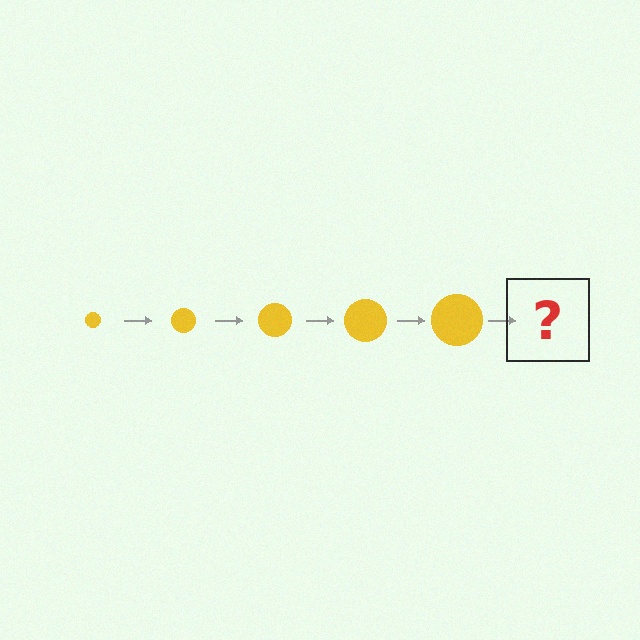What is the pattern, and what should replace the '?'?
The pattern is that the circle gets progressively larger each step. The '?' should be a yellow circle, larger than the previous one.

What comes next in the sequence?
The next element should be a yellow circle, larger than the previous one.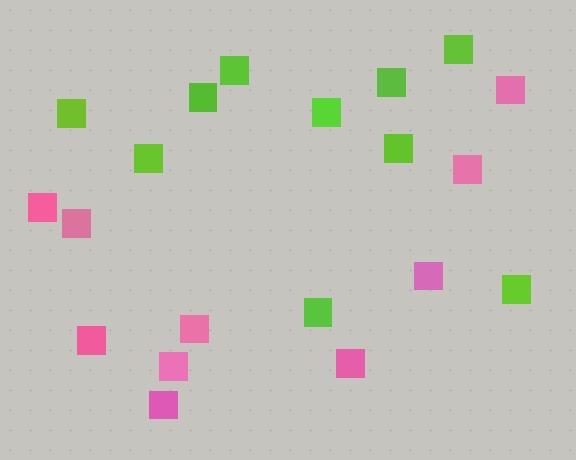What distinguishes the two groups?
There are 2 groups: one group of lime squares (10) and one group of pink squares (10).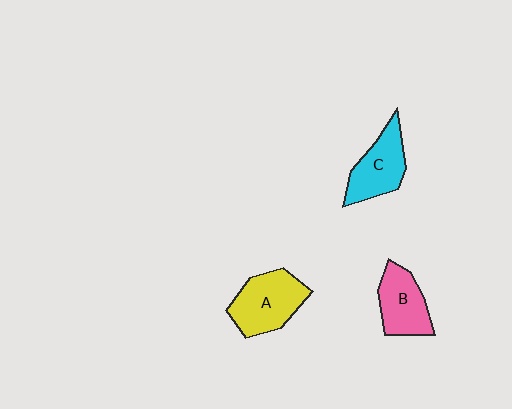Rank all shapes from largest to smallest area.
From largest to smallest: A (yellow), C (cyan), B (pink).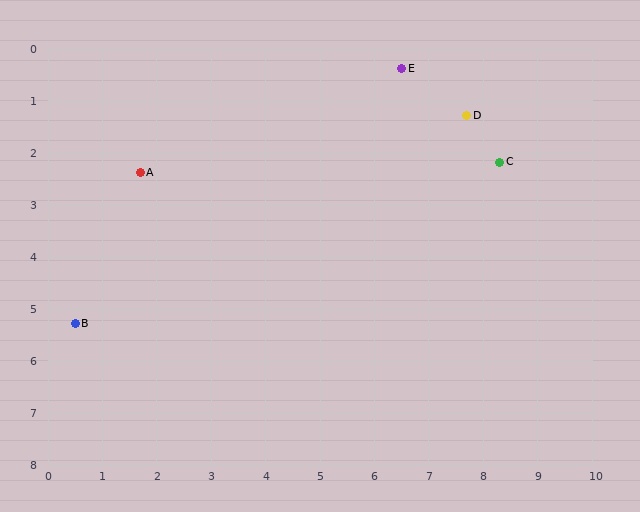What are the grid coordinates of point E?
Point E is at approximately (6.5, 0.4).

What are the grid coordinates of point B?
Point B is at approximately (0.5, 5.3).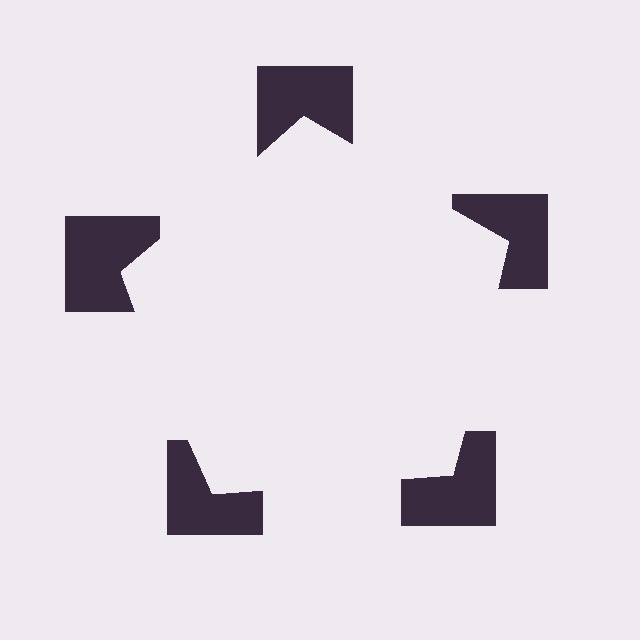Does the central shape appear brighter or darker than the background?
It typically appears slightly brighter than the background, even though no actual brightness change is drawn.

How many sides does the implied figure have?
5 sides.